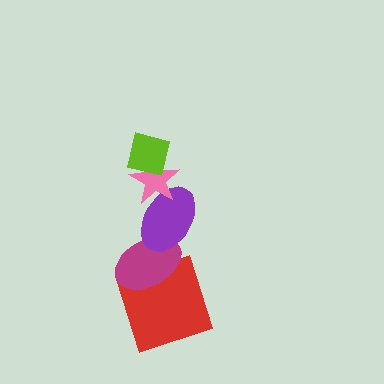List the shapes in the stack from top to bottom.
From top to bottom: the lime square, the pink star, the purple ellipse, the magenta ellipse, the red square.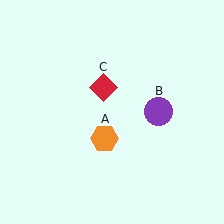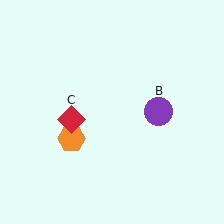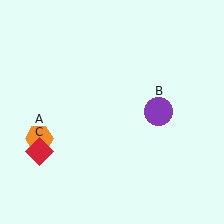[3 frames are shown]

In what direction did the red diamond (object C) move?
The red diamond (object C) moved down and to the left.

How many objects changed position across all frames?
2 objects changed position: orange hexagon (object A), red diamond (object C).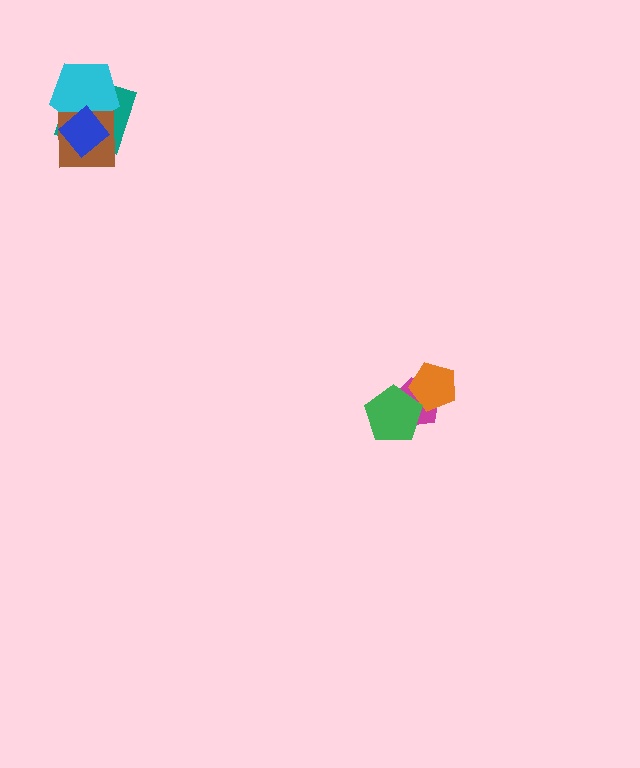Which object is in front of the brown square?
The blue diamond is in front of the brown square.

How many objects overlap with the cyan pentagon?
3 objects overlap with the cyan pentagon.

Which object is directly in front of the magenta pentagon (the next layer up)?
The orange pentagon is directly in front of the magenta pentagon.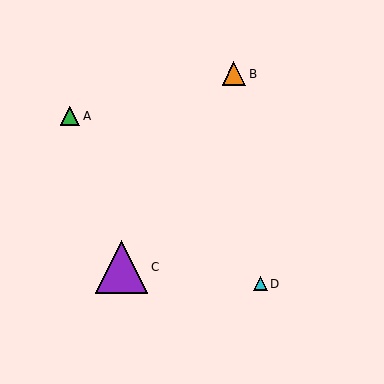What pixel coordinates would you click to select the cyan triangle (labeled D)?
Click at (260, 284) to select the cyan triangle D.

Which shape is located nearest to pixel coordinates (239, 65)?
The orange triangle (labeled B) at (234, 74) is nearest to that location.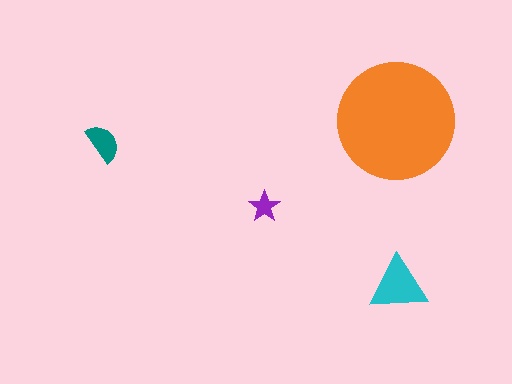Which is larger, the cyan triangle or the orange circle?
The orange circle.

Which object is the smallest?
The purple star.